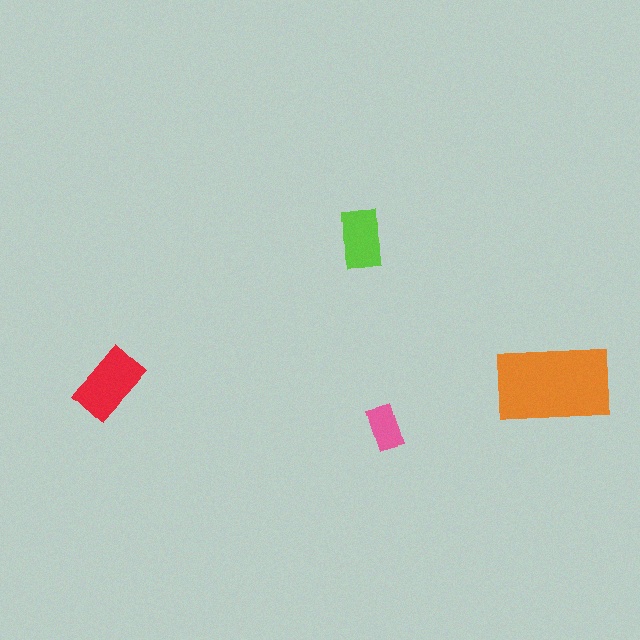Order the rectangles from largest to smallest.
the orange one, the red one, the lime one, the pink one.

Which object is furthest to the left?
The red rectangle is leftmost.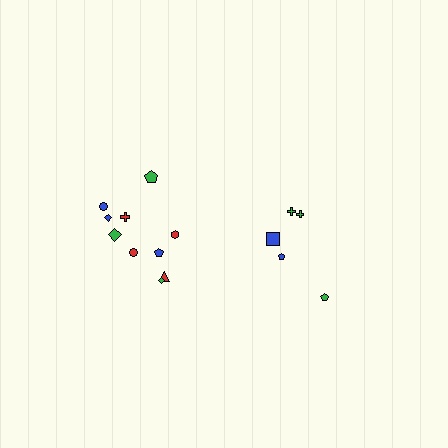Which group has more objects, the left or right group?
The left group.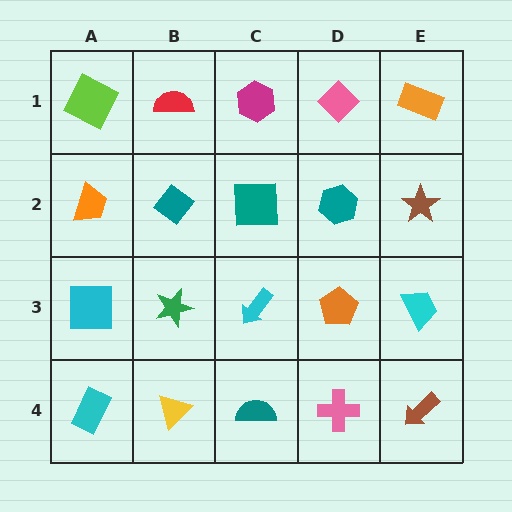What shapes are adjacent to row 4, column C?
A cyan arrow (row 3, column C), a yellow triangle (row 4, column B), a pink cross (row 4, column D).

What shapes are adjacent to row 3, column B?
A teal diamond (row 2, column B), a yellow triangle (row 4, column B), a cyan square (row 3, column A), a cyan arrow (row 3, column C).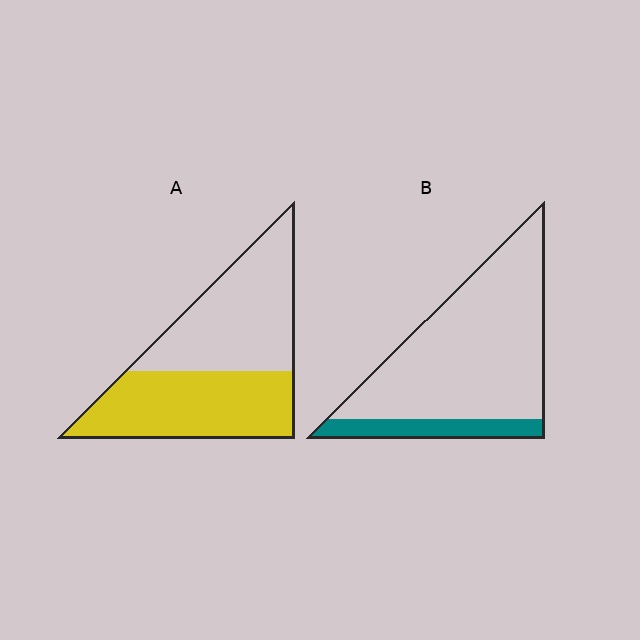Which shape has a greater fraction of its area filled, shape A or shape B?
Shape A.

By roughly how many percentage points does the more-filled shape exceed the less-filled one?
By roughly 35 percentage points (A over B).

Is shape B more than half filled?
No.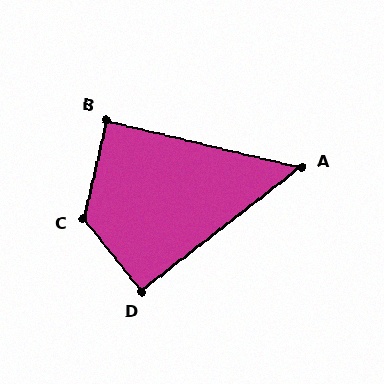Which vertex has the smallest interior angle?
A, at approximately 51 degrees.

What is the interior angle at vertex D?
Approximately 90 degrees (approximately right).